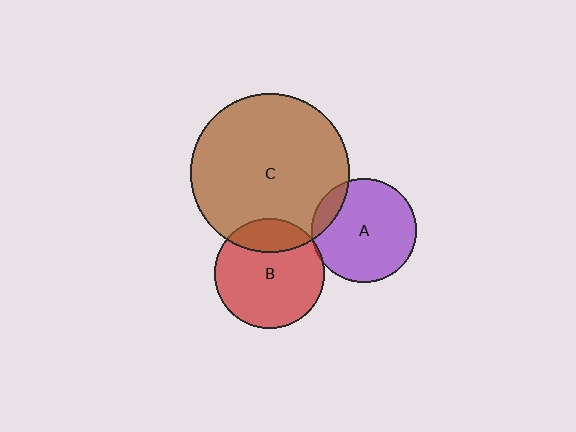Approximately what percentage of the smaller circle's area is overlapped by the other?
Approximately 10%.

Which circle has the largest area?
Circle C (brown).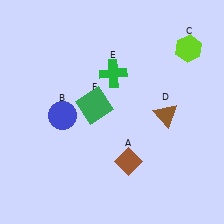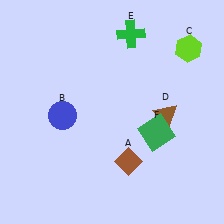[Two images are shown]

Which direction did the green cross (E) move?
The green cross (E) moved up.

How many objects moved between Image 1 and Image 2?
2 objects moved between the two images.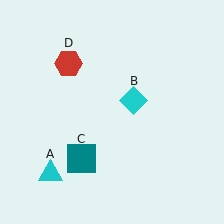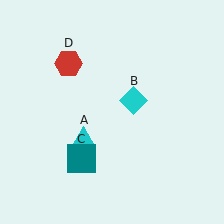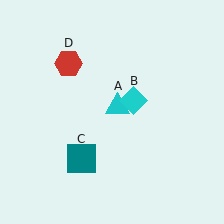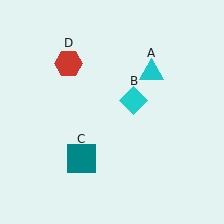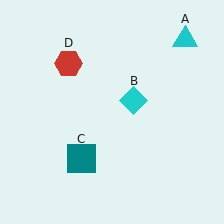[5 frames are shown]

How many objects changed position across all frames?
1 object changed position: cyan triangle (object A).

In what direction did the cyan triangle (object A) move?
The cyan triangle (object A) moved up and to the right.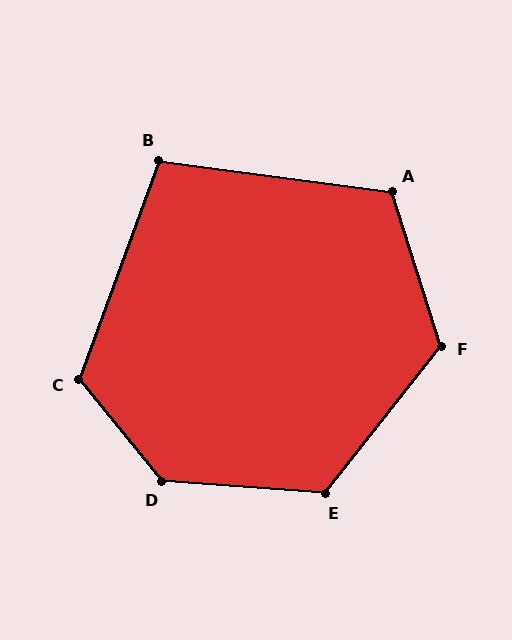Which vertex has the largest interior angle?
D, at approximately 133 degrees.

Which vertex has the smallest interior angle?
B, at approximately 102 degrees.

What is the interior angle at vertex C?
Approximately 121 degrees (obtuse).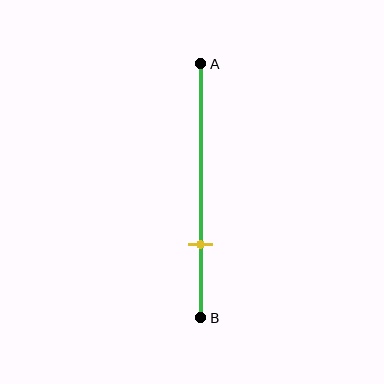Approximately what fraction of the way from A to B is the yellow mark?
The yellow mark is approximately 70% of the way from A to B.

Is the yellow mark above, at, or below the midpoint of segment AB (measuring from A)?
The yellow mark is below the midpoint of segment AB.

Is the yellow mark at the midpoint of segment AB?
No, the mark is at about 70% from A, not at the 50% midpoint.